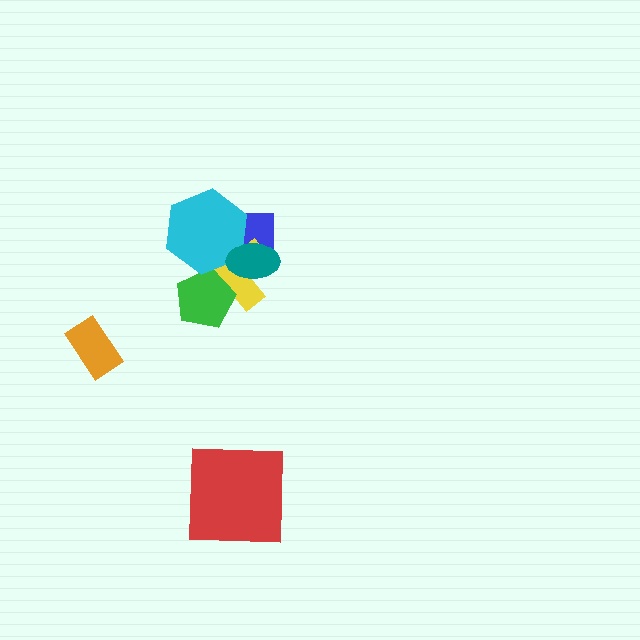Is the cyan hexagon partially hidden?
Yes, it is partially covered by another shape.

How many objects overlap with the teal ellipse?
3 objects overlap with the teal ellipse.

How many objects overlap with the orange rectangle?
0 objects overlap with the orange rectangle.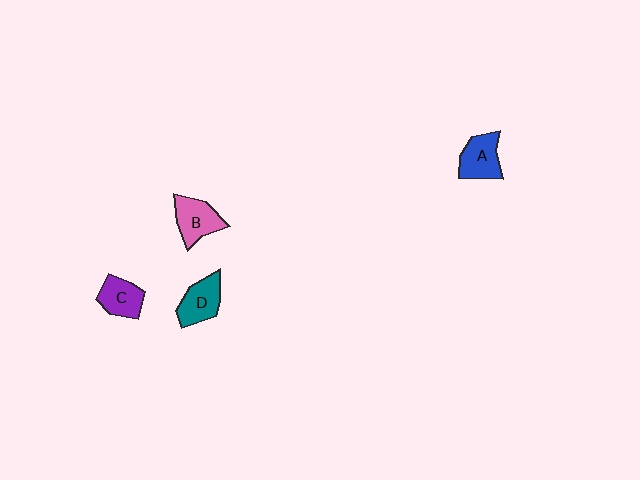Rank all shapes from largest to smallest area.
From largest to smallest: B (pink), A (blue), D (teal), C (purple).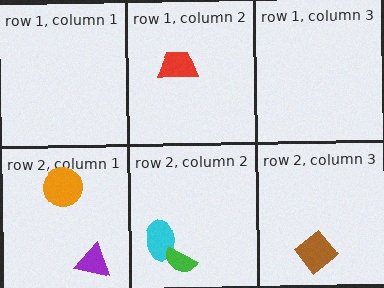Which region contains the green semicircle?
The row 2, column 2 region.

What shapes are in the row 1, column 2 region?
The red trapezoid.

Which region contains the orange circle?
The row 2, column 1 region.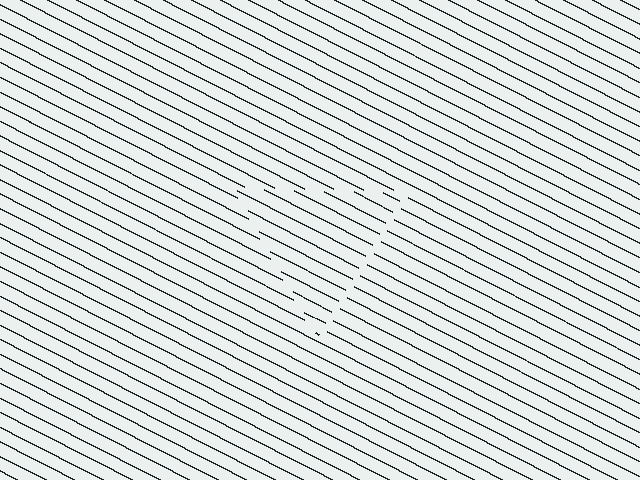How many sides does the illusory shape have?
3 sides — the line-ends trace a triangle.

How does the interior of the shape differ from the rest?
The interior of the shape contains the same grating, shifted by half a period — the contour is defined by the phase discontinuity where line-ends from the inner and outer gratings abut.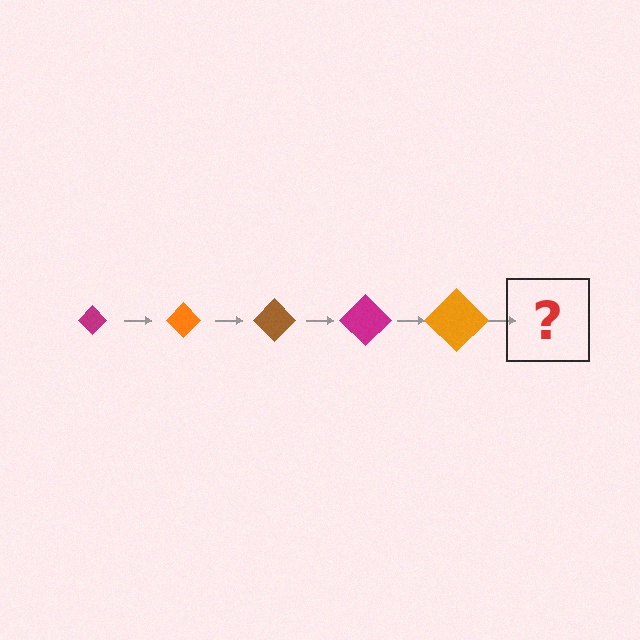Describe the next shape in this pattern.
It should be a brown diamond, larger than the previous one.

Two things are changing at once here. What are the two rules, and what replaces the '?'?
The two rules are that the diamond grows larger each step and the color cycles through magenta, orange, and brown. The '?' should be a brown diamond, larger than the previous one.